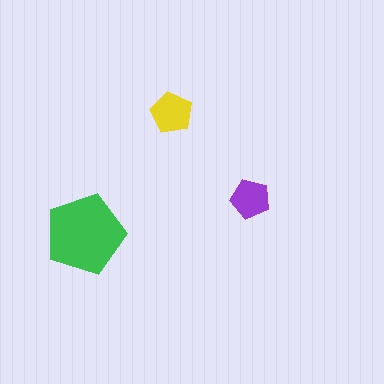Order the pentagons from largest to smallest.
the green one, the yellow one, the purple one.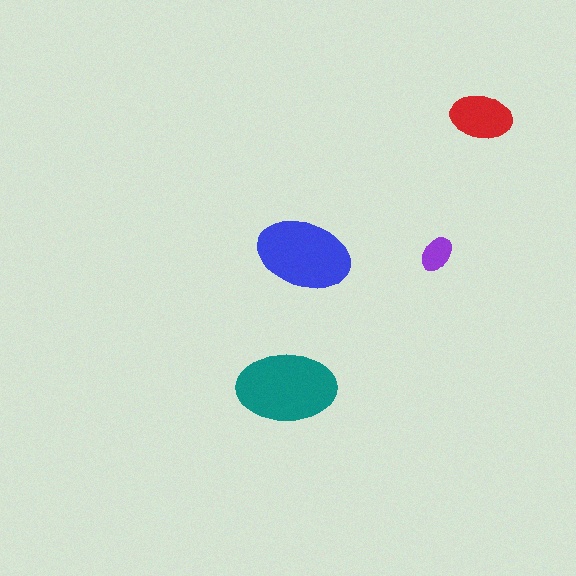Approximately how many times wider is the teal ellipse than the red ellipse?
About 1.5 times wider.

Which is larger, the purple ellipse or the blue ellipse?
The blue one.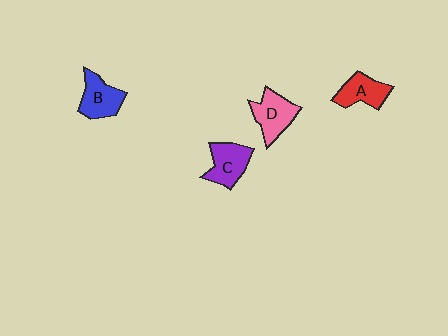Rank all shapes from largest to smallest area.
From largest to smallest: D (pink), C (purple), B (blue), A (red).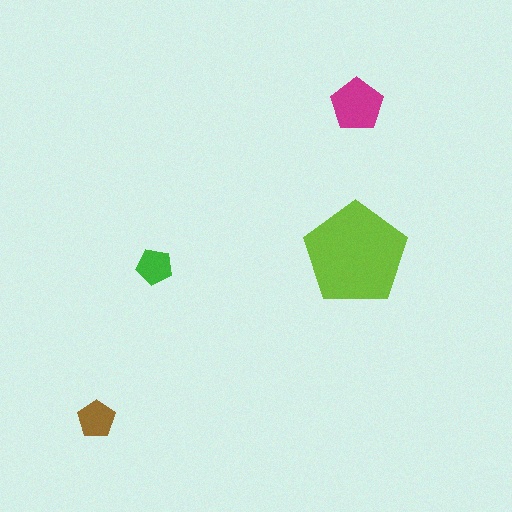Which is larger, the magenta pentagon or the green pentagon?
The magenta one.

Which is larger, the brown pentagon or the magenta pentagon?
The magenta one.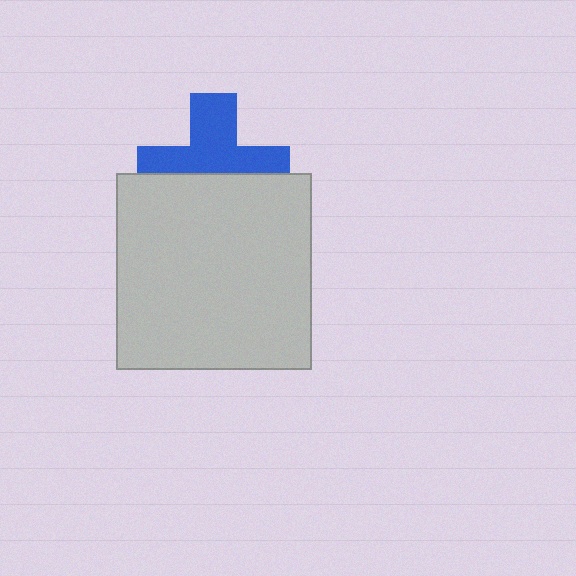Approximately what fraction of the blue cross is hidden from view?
Roughly 44% of the blue cross is hidden behind the light gray square.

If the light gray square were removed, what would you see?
You would see the complete blue cross.